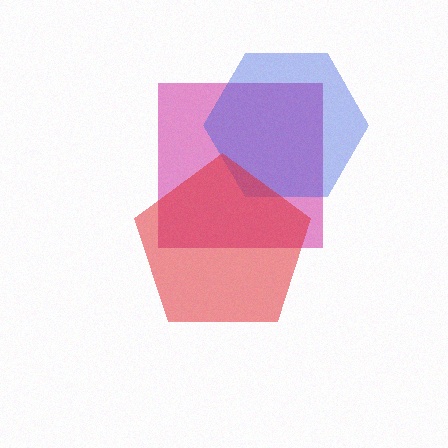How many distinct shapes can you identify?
There are 3 distinct shapes: a magenta square, a blue hexagon, a red pentagon.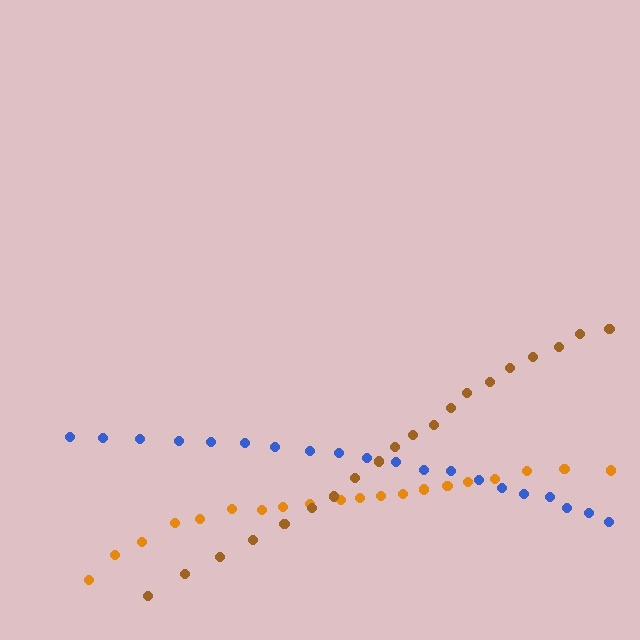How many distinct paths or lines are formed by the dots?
There are 3 distinct paths.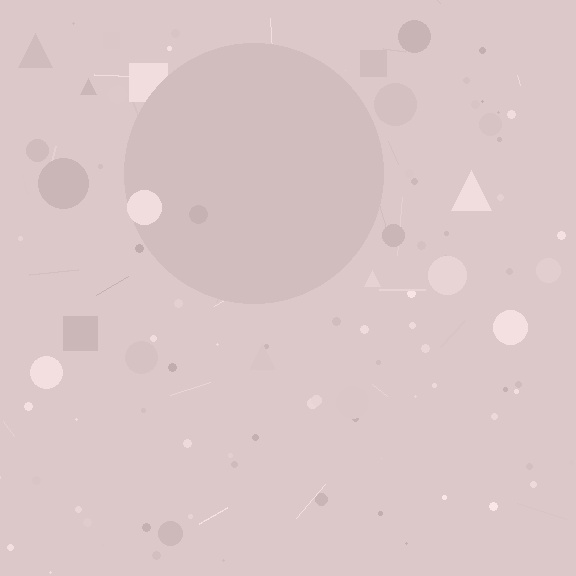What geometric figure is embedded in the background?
A circle is embedded in the background.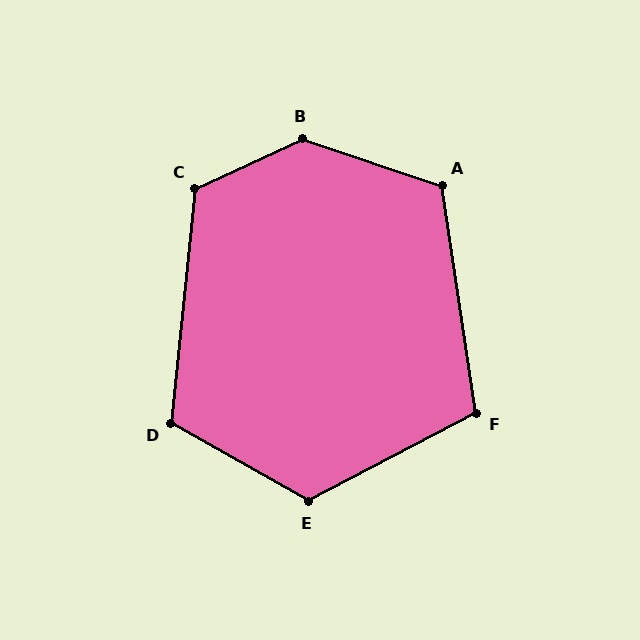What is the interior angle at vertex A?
Approximately 117 degrees (obtuse).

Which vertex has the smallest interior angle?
F, at approximately 109 degrees.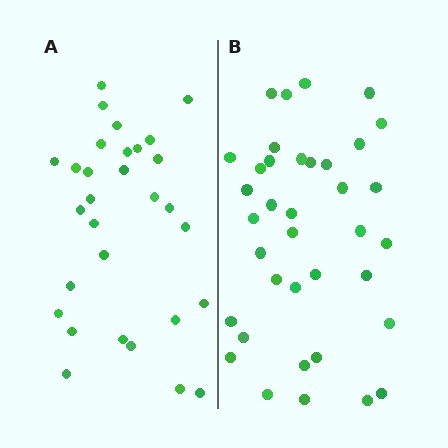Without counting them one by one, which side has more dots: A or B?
Region B (the right region) has more dots.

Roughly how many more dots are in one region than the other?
Region B has roughly 8 or so more dots than region A.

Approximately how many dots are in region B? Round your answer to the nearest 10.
About 40 dots. (The exact count is 37, which rounds to 40.)